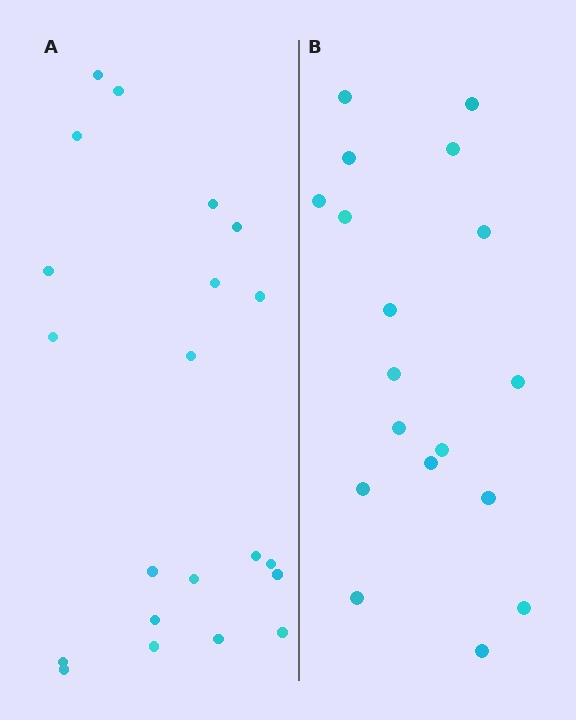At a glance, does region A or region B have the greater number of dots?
Region A (the left region) has more dots.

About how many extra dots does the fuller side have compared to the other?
Region A has just a few more — roughly 2 or 3 more dots than region B.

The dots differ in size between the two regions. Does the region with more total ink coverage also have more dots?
No. Region B has more total ink coverage because its dots are larger, but region A actually contains more individual dots. Total area can be misleading — the number of items is what matters here.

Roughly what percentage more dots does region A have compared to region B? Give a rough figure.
About 15% more.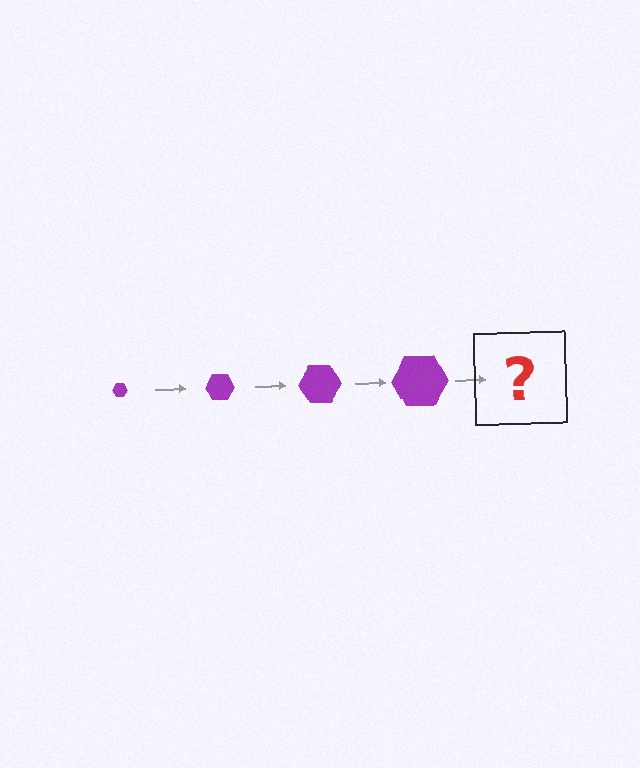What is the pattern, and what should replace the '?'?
The pattern is that the hexagon gets progressively larger each step. The '?' should be a purple hexagon, larger than the previous one.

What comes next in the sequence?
The next element should be a purple hexagon, larger than the previous one.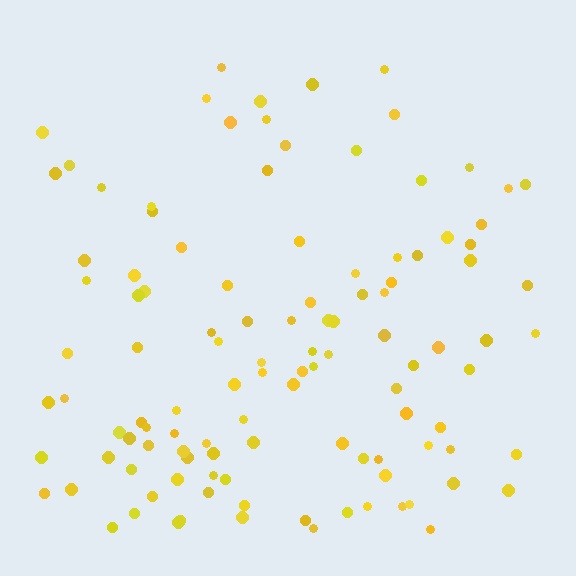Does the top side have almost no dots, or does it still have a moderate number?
Still a moderate number, just noticeably fewer than the bottom.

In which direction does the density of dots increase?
From top to bottom, with the bottom side densest.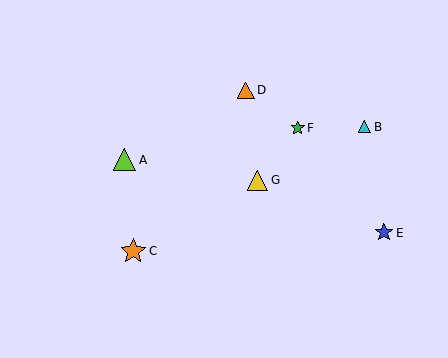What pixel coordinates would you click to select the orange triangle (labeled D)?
Click at (246, 90) to select the orange triangle D.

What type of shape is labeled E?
Shape E is a blue star.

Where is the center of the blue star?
The center of the blue star is at (384, 233).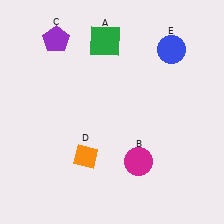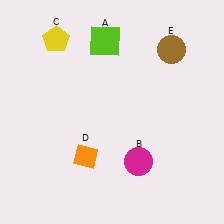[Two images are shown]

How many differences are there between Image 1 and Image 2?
There are 3 differences between the two images.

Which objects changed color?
A changed from green to lime. C changed from purple to yellow. E changed from blue to brown.